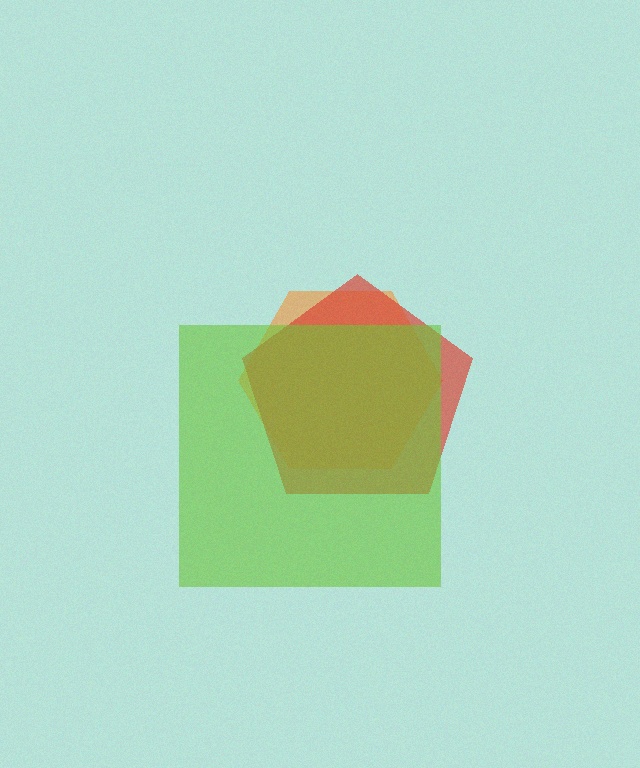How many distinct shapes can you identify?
There are 3 distinct shapes: an orange hexagon, a red pentagon, a lime square.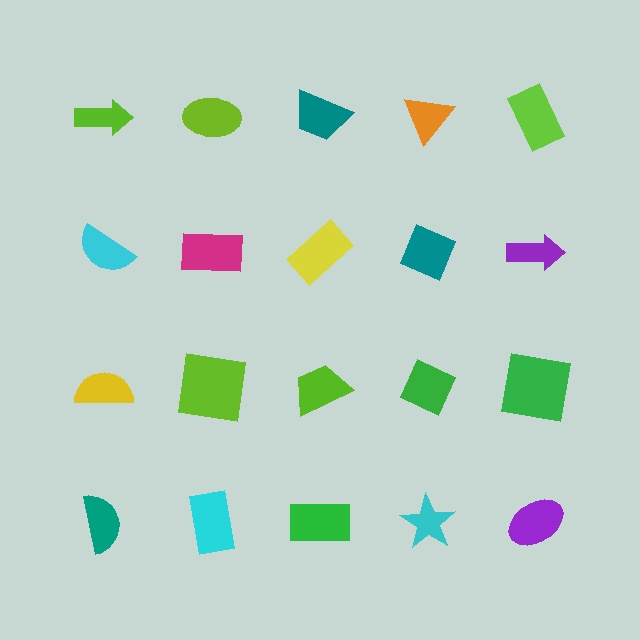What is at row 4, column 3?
A green rectangle.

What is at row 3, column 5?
A green square.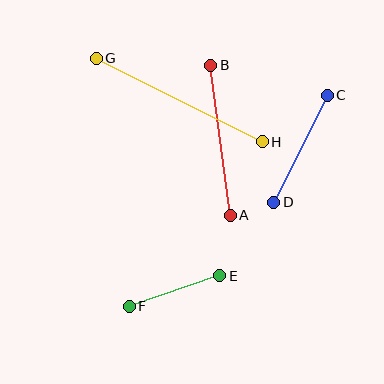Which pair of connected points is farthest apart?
Points G and H are farthest apart.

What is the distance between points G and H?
The distance is approximately 186 pixels.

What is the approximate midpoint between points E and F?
The midpoint is at approximately (175, 291) pixels.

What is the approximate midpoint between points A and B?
The midpoint is at approximately (220, 140) pixels.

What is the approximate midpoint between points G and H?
The midpoint is at approximately (179, 100) pixels.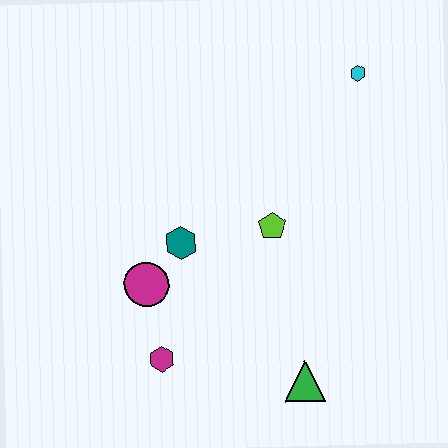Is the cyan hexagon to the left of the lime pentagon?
No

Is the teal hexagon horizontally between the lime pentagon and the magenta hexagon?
Yes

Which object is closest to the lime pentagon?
The teal hexagon is closest to the lime pentagon.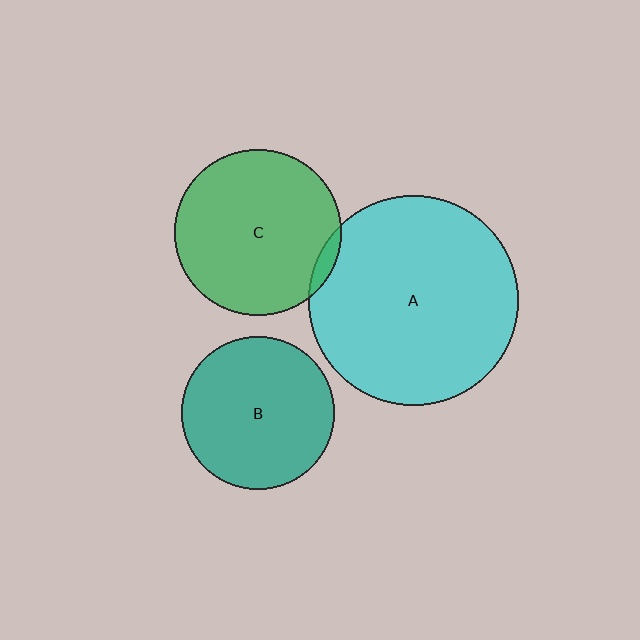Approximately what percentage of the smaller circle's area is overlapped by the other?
Approximately 5%.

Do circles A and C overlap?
Yes.